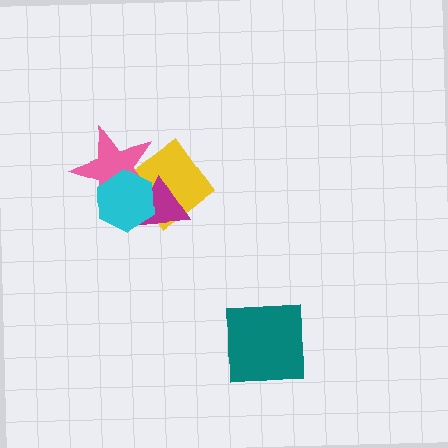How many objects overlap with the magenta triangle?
3 objects overlap with the magenta triangle.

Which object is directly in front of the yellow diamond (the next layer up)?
The pink star is directly in front of the yellow diamond.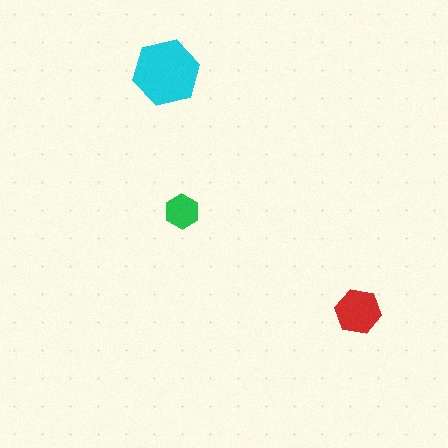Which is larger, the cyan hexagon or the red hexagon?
The cyan one.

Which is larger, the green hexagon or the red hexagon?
The red one.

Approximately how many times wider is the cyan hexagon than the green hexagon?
About 2 times wider.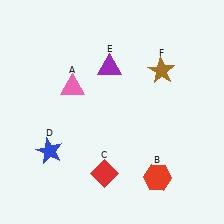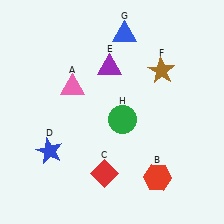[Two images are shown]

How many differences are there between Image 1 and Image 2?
There are 2 differences between the two images.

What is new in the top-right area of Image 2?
A blue triangle (G) was added in the top-right area of Image 2.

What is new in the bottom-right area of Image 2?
A green circle (H) was added in the bottom-right area of Image 2.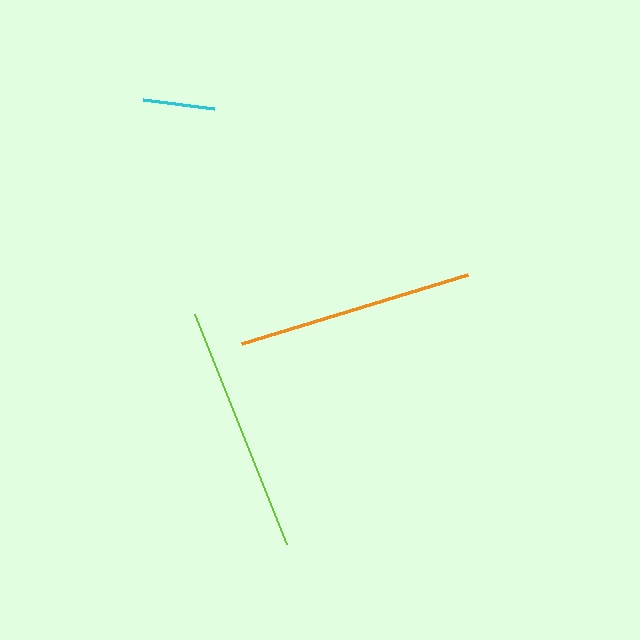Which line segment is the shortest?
The cyan line is the shortest at approximately 72 pixels.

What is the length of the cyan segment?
The cyan segment is approximately 72 pixels long.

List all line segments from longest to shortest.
From longest to shortest: lime, orange, cyan.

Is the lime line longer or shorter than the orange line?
The lime line is longer than the orange line.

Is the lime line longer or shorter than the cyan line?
The lime line is longer than the cyan line.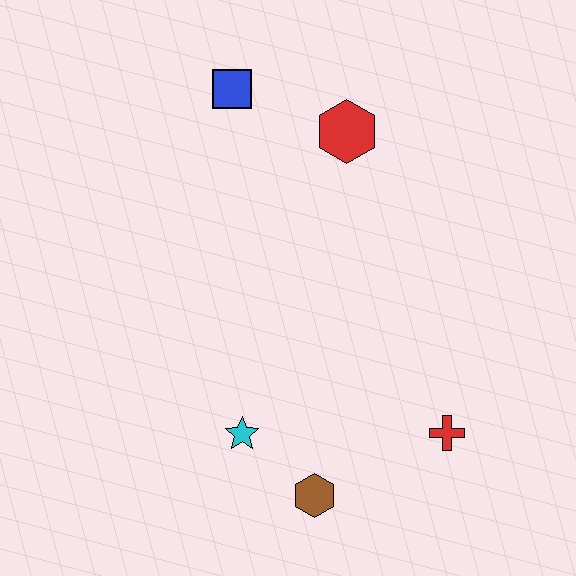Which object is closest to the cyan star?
The brown hexagon is closest to the cyan star.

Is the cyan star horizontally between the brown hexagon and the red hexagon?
No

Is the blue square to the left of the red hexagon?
Yes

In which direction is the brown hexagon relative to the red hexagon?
The brown hexagon is below the red hexagon.